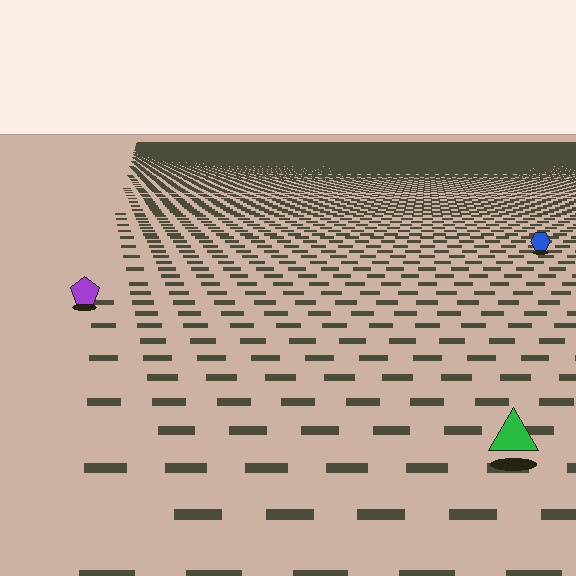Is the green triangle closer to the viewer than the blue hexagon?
Yes. The green triangle is closer — you can tell from the texture gradient: the ground texture is coarser near it.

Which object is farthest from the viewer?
The blue hexagon is farthest from the viewer. It appears smaller and the ground texture around it is denser.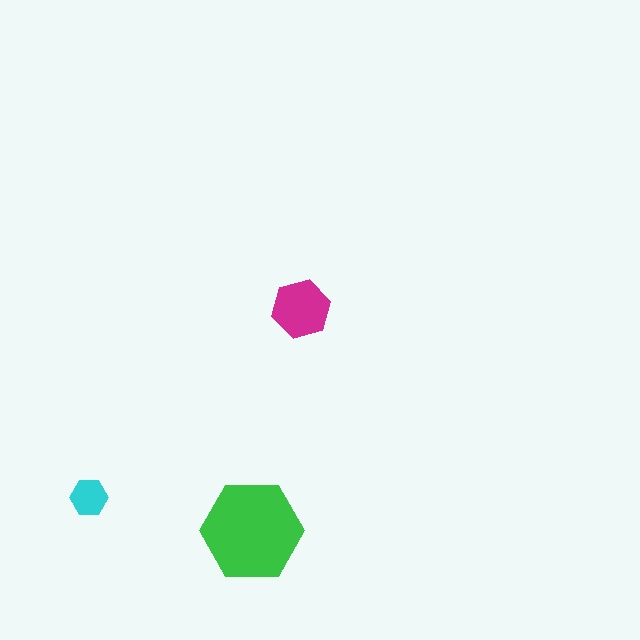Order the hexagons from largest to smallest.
the green one, the magenta one, the cyan one.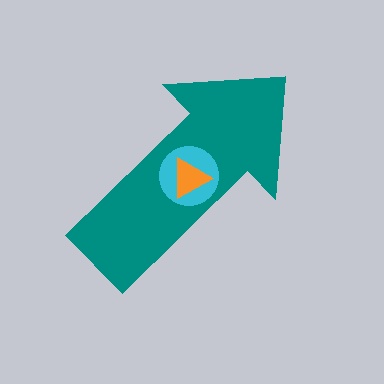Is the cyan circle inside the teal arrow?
Yes.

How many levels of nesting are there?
3.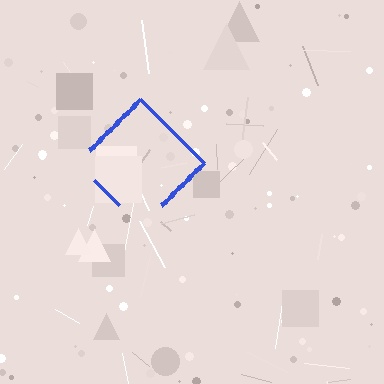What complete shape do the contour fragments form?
The contour fragments form a diamond.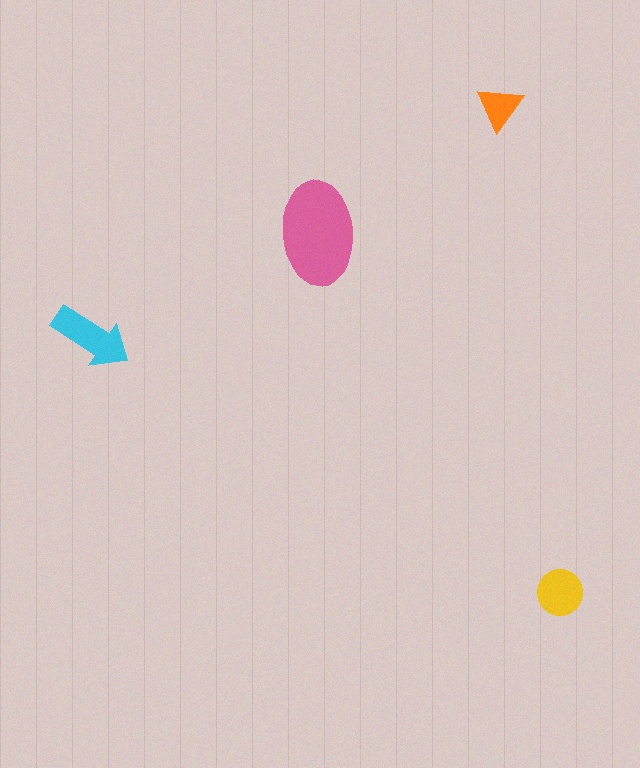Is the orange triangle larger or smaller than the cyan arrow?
Smaller.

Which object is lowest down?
The yellow circle is bottommost.